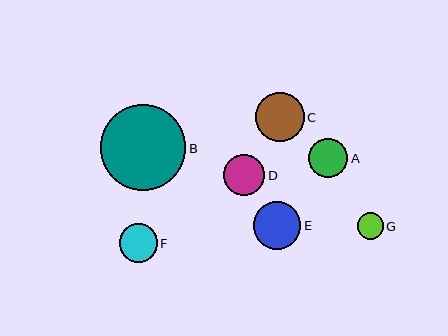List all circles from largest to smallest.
From largest to smallest: B, C, E, D, A, F, G.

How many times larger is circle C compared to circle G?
Circle C is approximately 1.8 times the size of circle G.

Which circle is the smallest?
Circle G is the smallest with a size of approximately 26 pixels.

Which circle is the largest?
Circle B is the largest with a size of approximately 86 pixels.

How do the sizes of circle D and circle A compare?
Circle D and circle A are approximately the same size.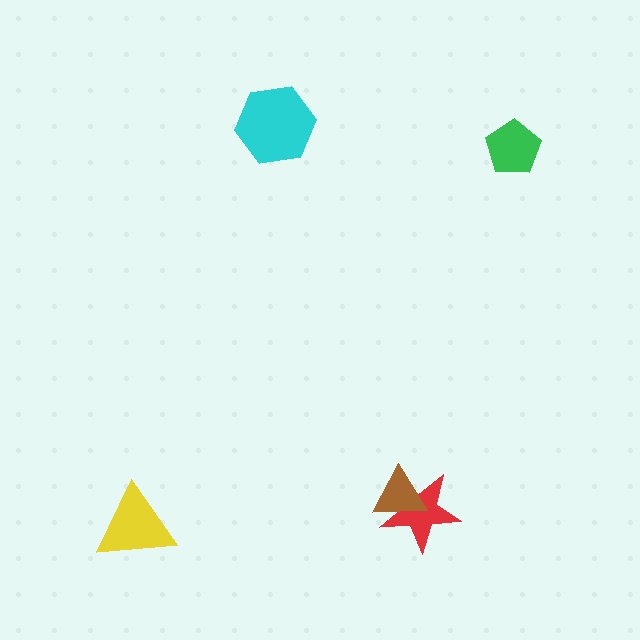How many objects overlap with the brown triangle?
1 object overlaps with the brown triangle.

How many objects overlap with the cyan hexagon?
0 objects overlap with the cyan hexagon.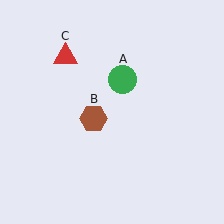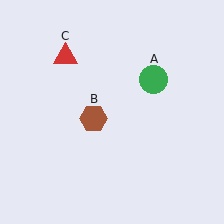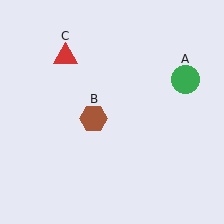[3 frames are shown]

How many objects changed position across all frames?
1 object changed position: green circle (object A).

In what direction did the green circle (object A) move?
The green circle (object A) moved right.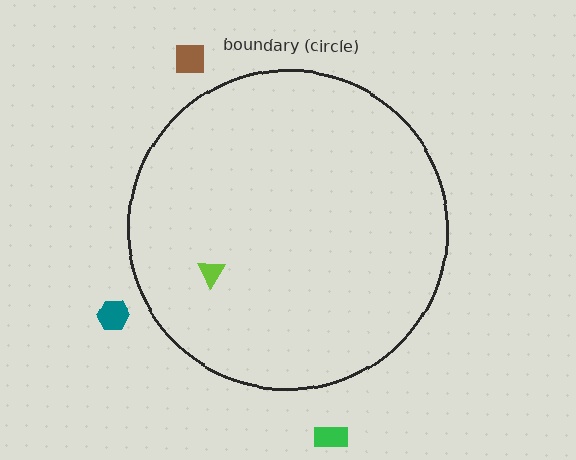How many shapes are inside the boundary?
1 inside, 3 outside.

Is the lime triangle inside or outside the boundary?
Inside.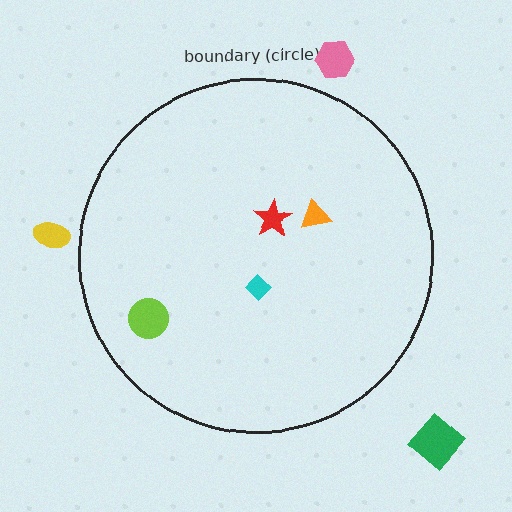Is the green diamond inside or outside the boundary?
Outside.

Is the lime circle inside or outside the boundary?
Inside.